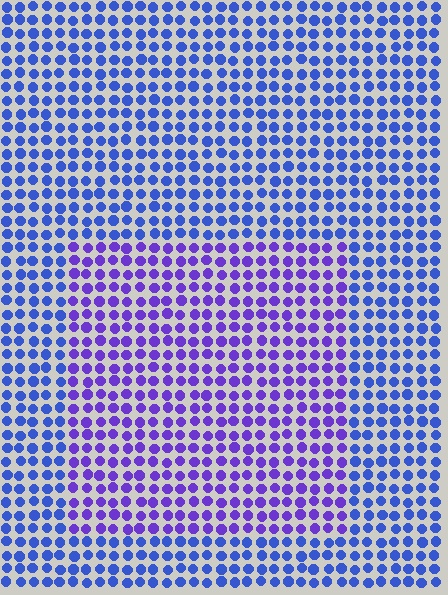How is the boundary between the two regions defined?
The boundary is defined purely by a slight shift in hue (about 35 degrees). Spacing, size, and orientation are identical on both sides.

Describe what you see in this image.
The image is filled with small blue elements in a uniform arrangement. A rectangle-shaped region is visible where the elements are tinted to a slightly different hue, forming a subtle color boundary.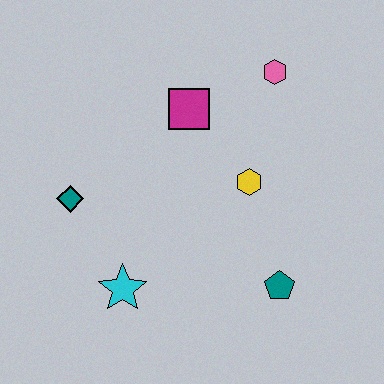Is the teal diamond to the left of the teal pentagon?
Yes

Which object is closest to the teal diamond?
The cyan star is closest to the teal diamond.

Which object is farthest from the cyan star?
The pink hexagon is farthest from the cyan star.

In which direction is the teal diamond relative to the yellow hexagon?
The teal diamond is to the left of the yellow hexagon.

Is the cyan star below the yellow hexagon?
Yes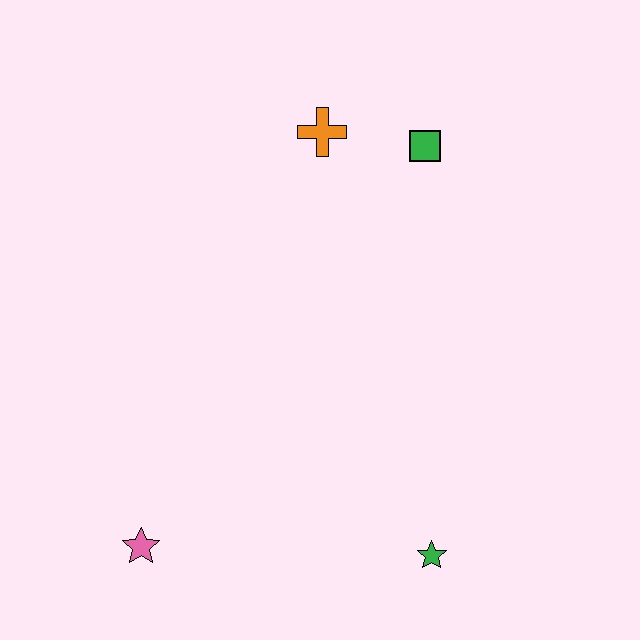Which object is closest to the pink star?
The green star is closest to the pink star.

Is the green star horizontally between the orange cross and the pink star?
No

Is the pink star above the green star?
Yes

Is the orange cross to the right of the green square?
No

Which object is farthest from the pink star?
The green square is farthest from the pink star.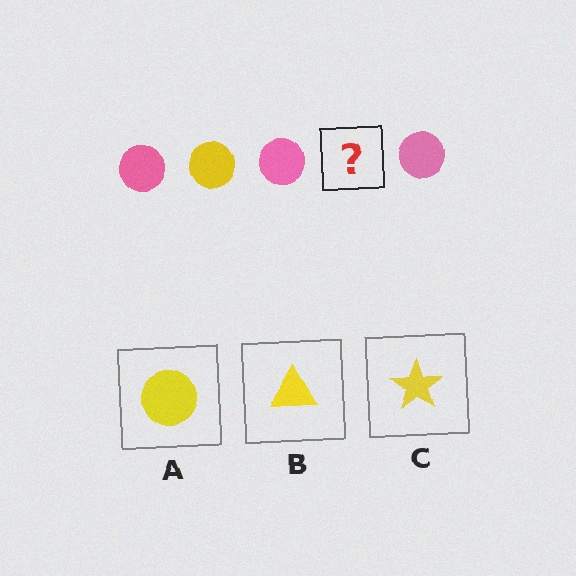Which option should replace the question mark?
Option A.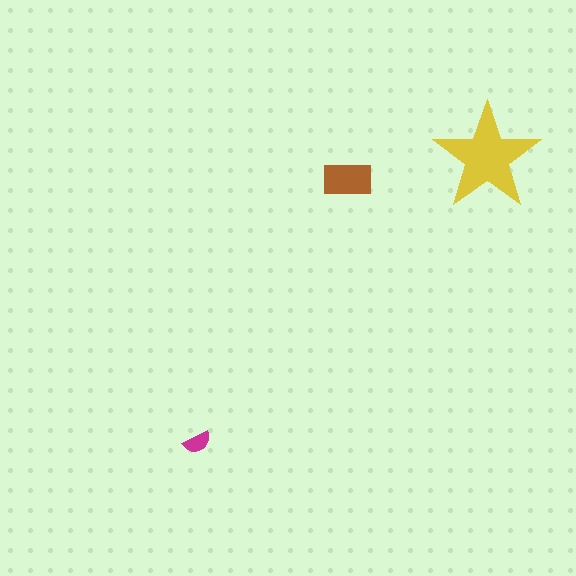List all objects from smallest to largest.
The magenta semicircle, the brown rectangle, the yellow star.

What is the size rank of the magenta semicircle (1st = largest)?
3rd.